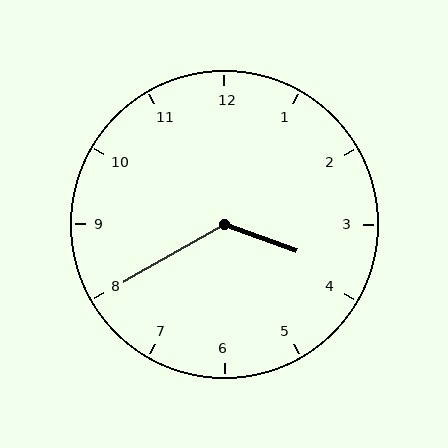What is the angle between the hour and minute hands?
Approximately 130 degrees.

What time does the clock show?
3:40.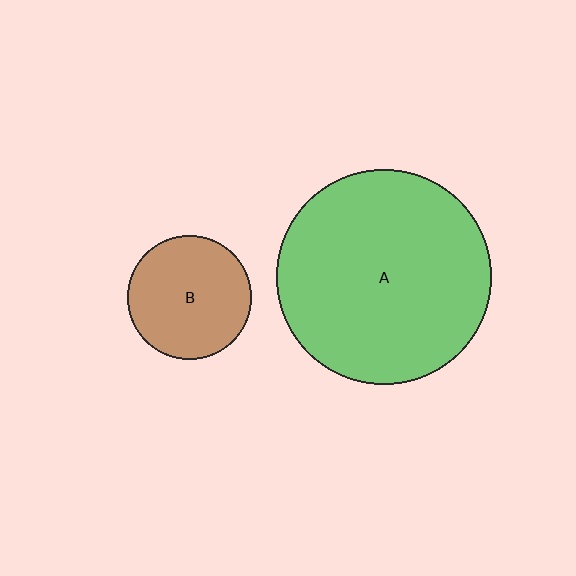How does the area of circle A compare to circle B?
Approximately 3.0 times.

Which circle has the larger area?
Circle A (green).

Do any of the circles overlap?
No, none of the circles overlap.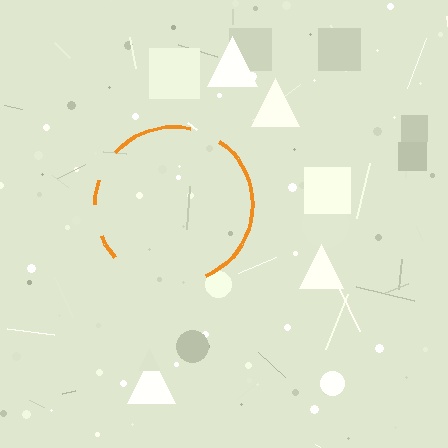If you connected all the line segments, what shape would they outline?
They would outline a circle.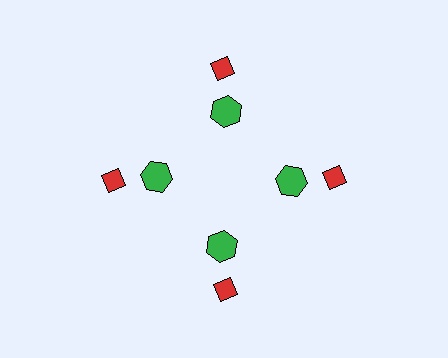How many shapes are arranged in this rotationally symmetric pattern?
There are 8 shapes, arranged in 4 groups of 2.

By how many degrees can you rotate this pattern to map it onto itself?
The pattern maps onto itself every 90 degrees of rotation.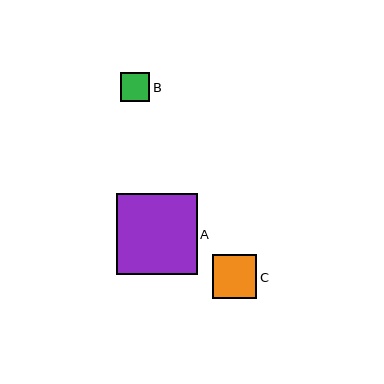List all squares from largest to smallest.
From largest to smallest: A, C, B.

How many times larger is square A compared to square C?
Square A is approximately 1.8 times the size of square C.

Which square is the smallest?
Square B is the smallest with a size of approximately 29 pixels.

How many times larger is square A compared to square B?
Square A is approximately 2.8 times the size of square B.